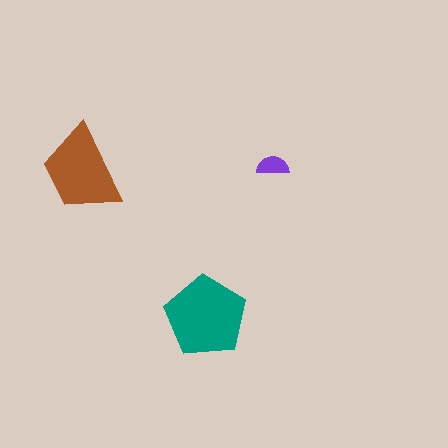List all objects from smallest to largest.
The purple semicircle, the brown trapezoid, the teal pentagon.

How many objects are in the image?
There are 3 objects in the image.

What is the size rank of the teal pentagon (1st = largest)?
1st.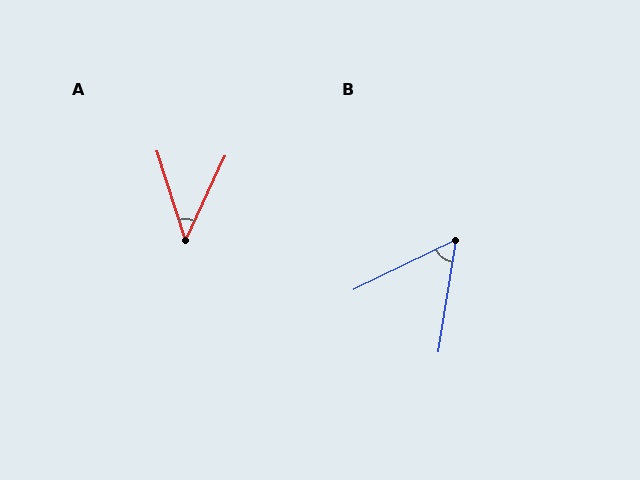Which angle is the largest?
B, at approximately 55 degrees.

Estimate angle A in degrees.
Approximately 42 degrees.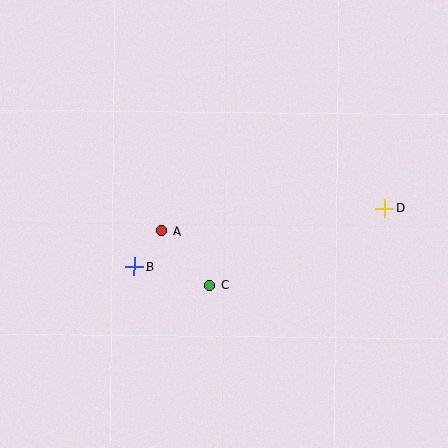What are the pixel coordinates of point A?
Point A is at (162, 231).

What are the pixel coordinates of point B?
Point B is at (134, 267).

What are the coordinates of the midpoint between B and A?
The midpoint between B and A is at (148, 249).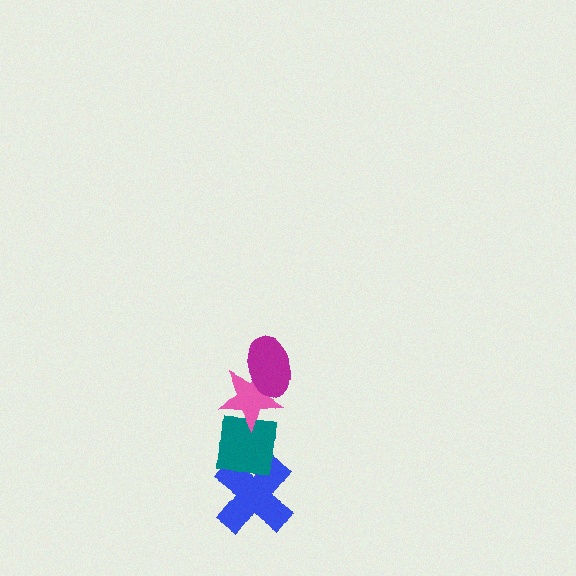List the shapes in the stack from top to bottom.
From top to bottom: the magenta ellipse, the pink star, the teal square, the blue cross.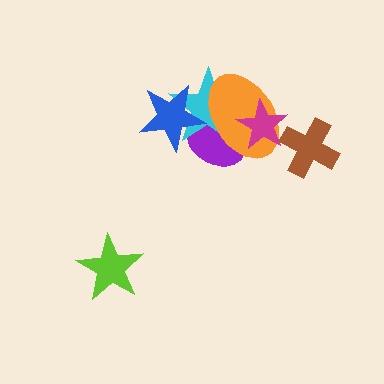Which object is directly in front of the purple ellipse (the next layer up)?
The cyan star is directly in front of the purple ellipse.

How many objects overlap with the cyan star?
4 objects overlap with the cyan star.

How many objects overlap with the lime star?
0 objects overlap with the lime star.